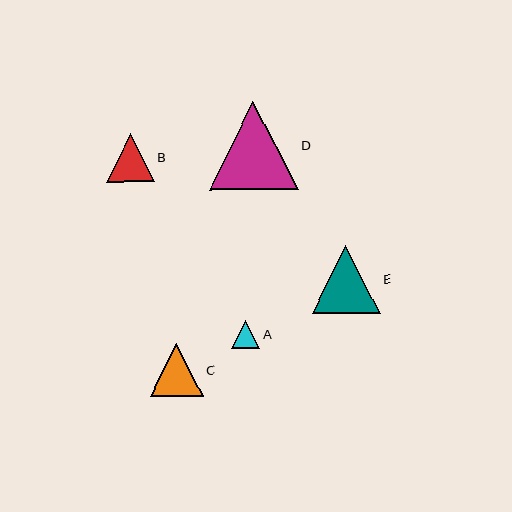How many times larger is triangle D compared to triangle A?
Triangle D is approximately 3.1 times the size of triangle A.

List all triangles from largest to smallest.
From largest to smallest: D, E, C, B, A.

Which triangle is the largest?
Triangle D is the largest with a size of approximately 89 pixels.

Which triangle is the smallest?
Triangle A is the smallest with a size of approximately 29 pixels.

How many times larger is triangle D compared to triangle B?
Triangle D is approximately 1.9 times the size of triangle B.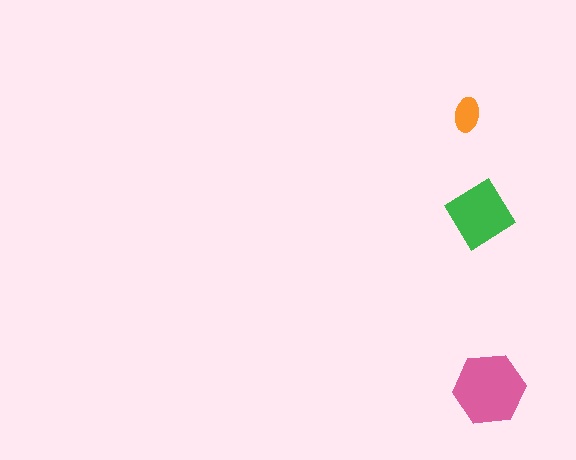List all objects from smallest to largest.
The orange ellipse, the green diamond, the pink hexagon.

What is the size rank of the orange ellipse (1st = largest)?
3rd.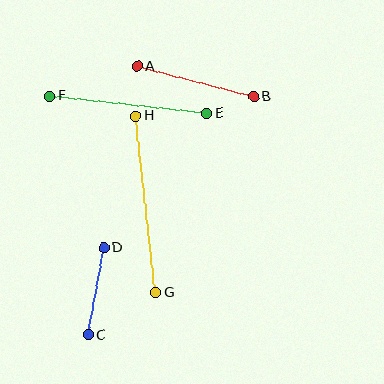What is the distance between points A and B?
The distance is approximately 121 pixels.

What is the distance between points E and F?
The distance is approximately 158 pixels.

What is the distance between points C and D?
The distance is approximately 88 pixels.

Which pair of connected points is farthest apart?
Points G and H are farthest apart.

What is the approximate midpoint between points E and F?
The midpoint is at approximately (128, 105) pixels.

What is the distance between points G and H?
The distance is approximately 178 pixels.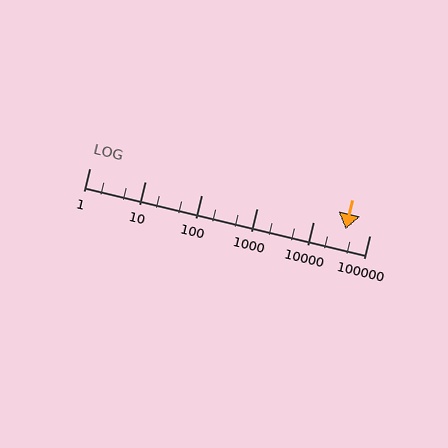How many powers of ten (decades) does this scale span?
The scale spans 5 decades, from 1 to 100000.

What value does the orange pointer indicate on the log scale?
The pointer indicates approximately 38000.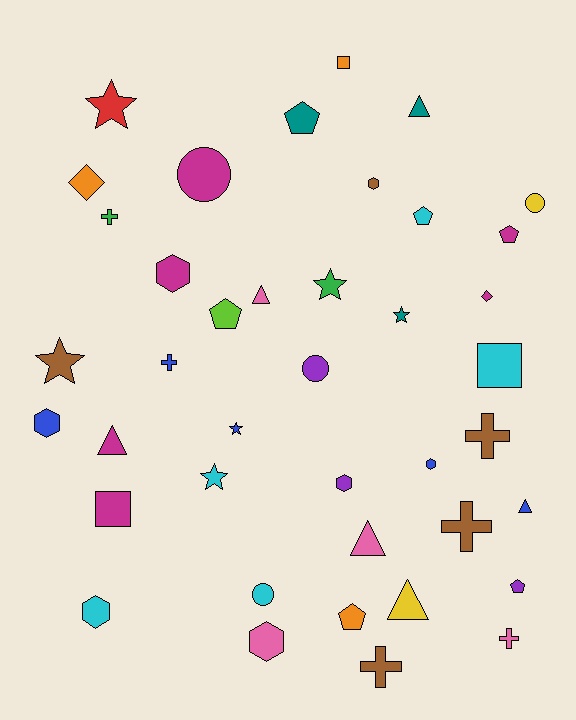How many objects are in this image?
There are 40 objects.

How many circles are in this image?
There are 4 circles.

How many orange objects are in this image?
There are 3 orange objects.